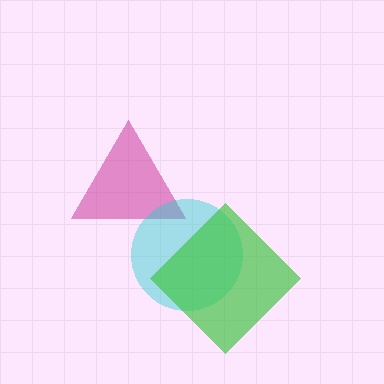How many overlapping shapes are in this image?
There are 3 overlapping shapes in the image.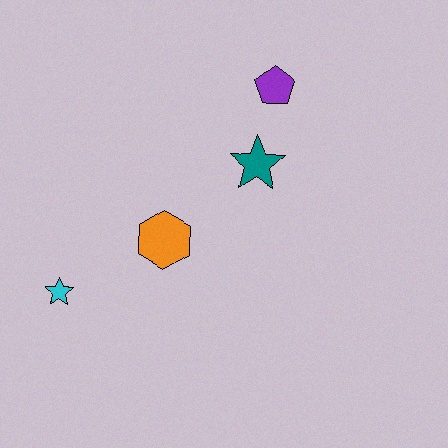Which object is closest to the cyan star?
The orange hexagon is closest to the cyan star.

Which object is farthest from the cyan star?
The purple pentagon is farthest from the cyan star.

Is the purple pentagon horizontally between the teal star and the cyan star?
No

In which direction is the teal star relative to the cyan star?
The teal star is to the right of the cyan star.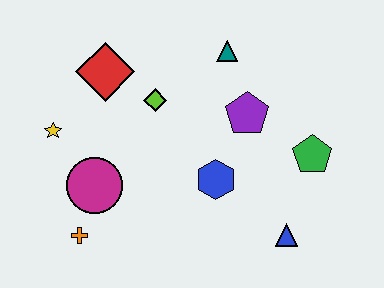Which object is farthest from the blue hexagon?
The yellow star is farthest from the blue hexagon.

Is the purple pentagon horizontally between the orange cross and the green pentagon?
Yes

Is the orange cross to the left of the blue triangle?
Yes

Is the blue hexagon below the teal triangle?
Yes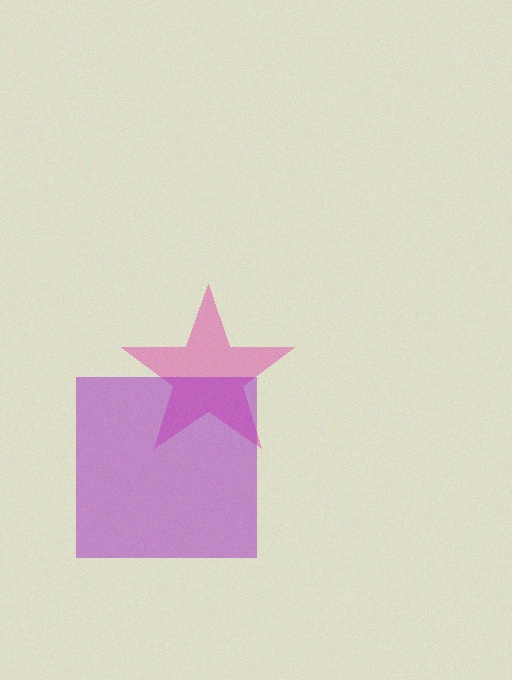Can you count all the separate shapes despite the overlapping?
Yes, there are 2 separate shapes.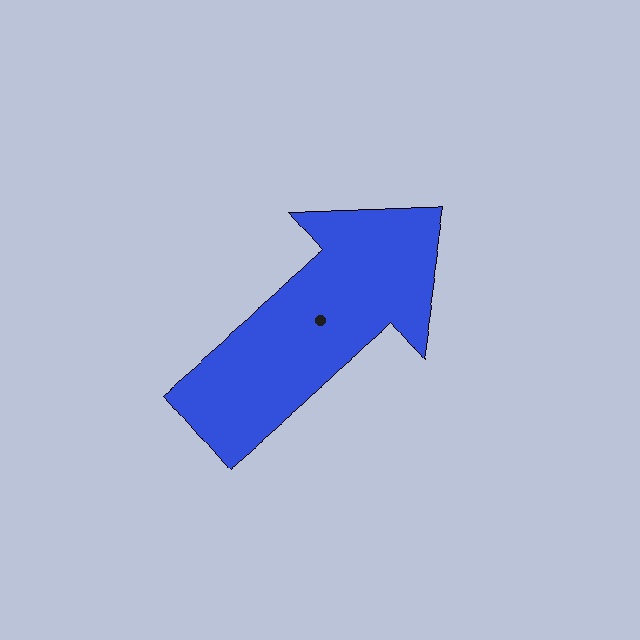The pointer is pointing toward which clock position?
Roughly 2 o'clock.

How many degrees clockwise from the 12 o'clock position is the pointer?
Approximately 49 degrees.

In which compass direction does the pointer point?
Northeast.